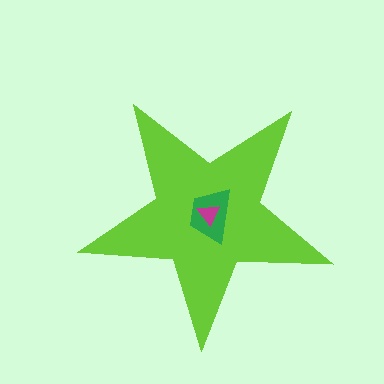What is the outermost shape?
The lime star.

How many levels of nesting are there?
3.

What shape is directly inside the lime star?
The green trapezoid.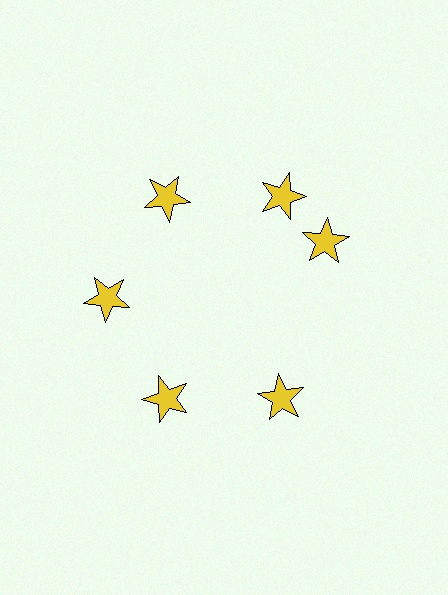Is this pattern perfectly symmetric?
No. The 6 yellow stars are arranged in a ring, but one element near the 3 o'clock position is rotated out of alignment along the ring, breaking the 6-fold rotational symmetry.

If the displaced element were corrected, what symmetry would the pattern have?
It would have 6-fold rotational symmetry — the pattern would map onto itself every 60 degrees.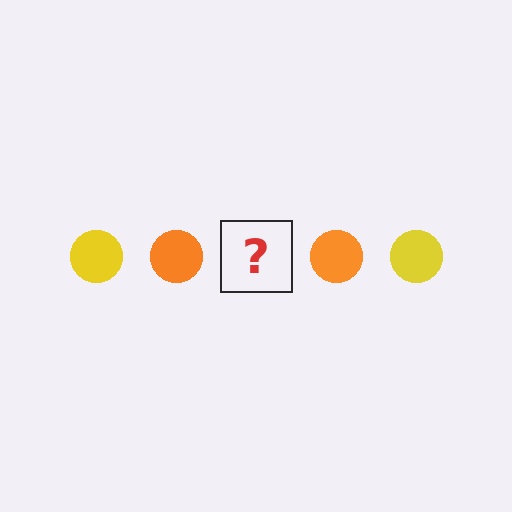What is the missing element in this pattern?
The missing element is a yellow circle.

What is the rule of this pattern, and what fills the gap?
The rule is that the pattern cycles through yellow, orange circles. The gap should be filled with a yellow circle.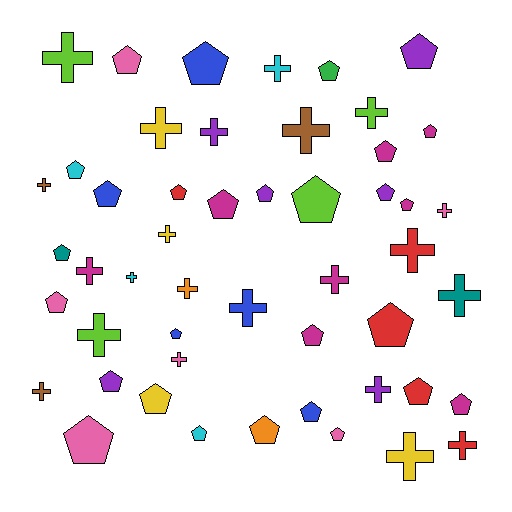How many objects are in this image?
There are 50 objects.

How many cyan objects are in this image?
There are 4 cyan objects.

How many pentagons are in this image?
There are 28 pentagons.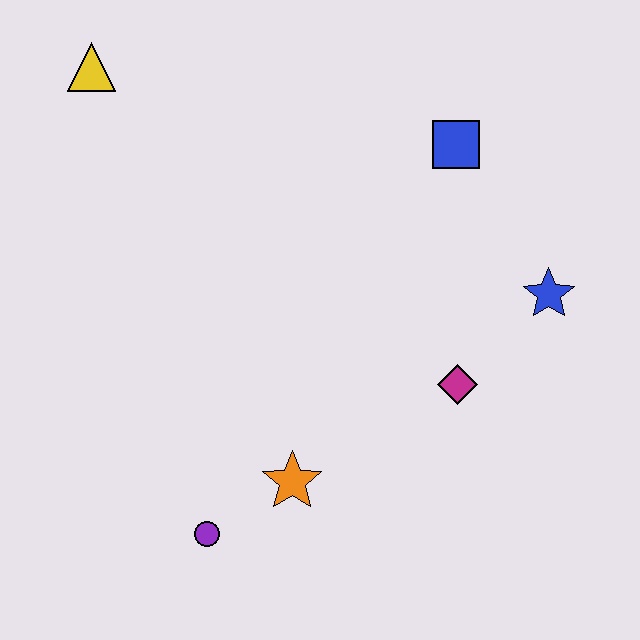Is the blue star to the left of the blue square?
No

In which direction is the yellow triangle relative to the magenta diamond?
The yellow triangle is to the left of the magenta diamond.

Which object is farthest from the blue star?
The yellow triangle is farthest from the blue star.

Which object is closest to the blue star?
The magenta diamond is closest to the blue star.